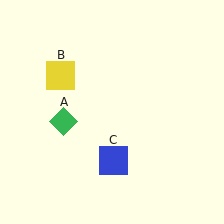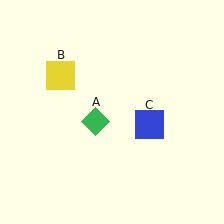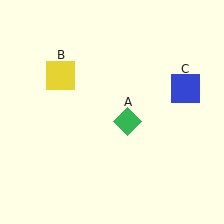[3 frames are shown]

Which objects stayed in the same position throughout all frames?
Yellow square (object B) remained stationary.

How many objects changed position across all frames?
2 objects changed position: green diamond (object A), blue square (object C).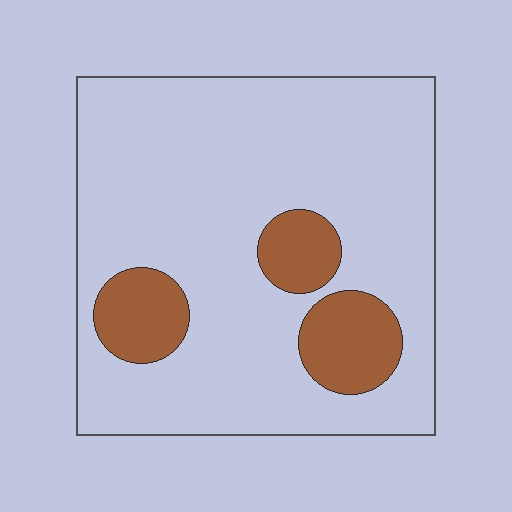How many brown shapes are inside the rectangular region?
3.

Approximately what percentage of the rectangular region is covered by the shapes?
Approximately 15%.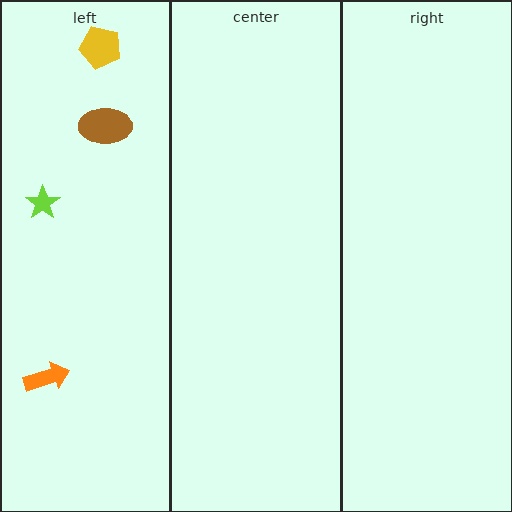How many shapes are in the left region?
4.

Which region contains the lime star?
The left region.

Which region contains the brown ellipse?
The left region.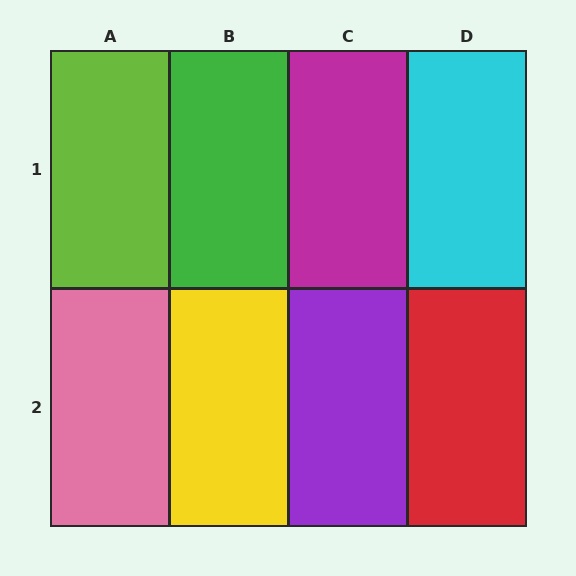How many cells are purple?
1 cell is purple.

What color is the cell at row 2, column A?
Pink.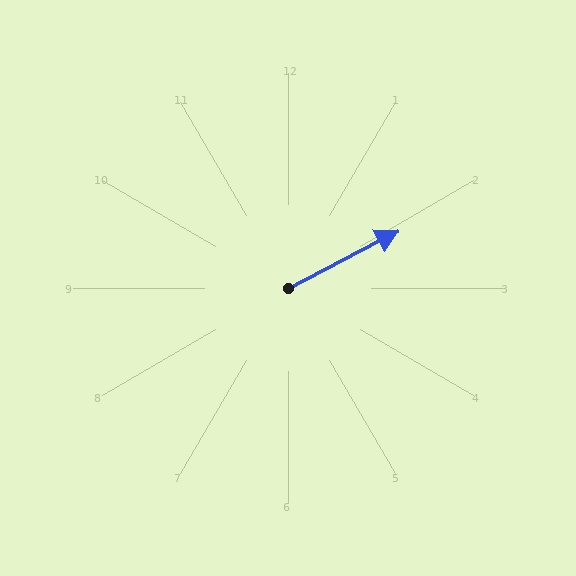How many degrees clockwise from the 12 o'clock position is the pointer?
Approximately 62 degrees.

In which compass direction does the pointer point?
Northeast.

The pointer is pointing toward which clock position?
Roughly 2 o'clock.